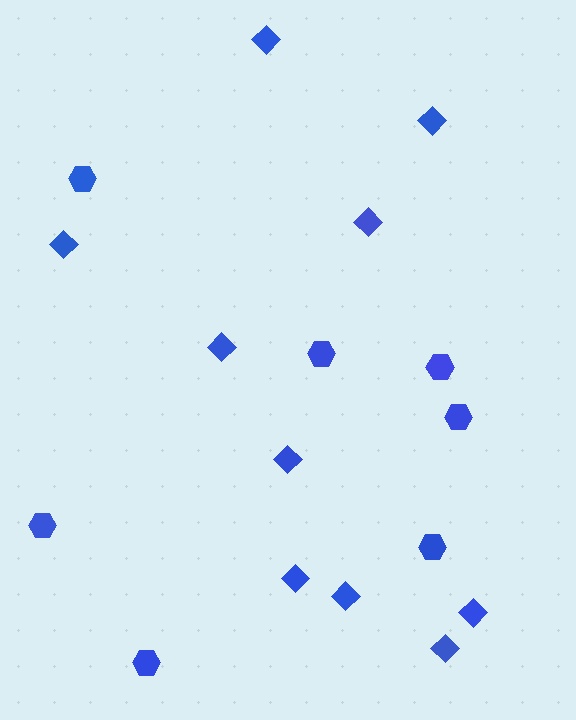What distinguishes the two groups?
There are 2 groups: one group of diamonds (10) and one group of hexagons (7).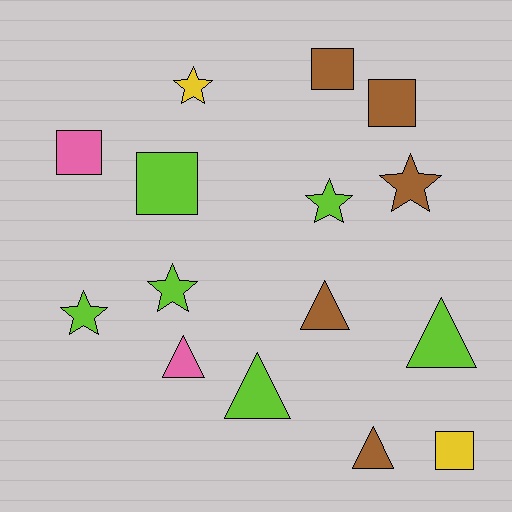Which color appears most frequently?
Lime, with 6 objects.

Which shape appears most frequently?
Square, with 5 objects.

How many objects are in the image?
There are 15 objects.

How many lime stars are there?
There are 3 lime stars.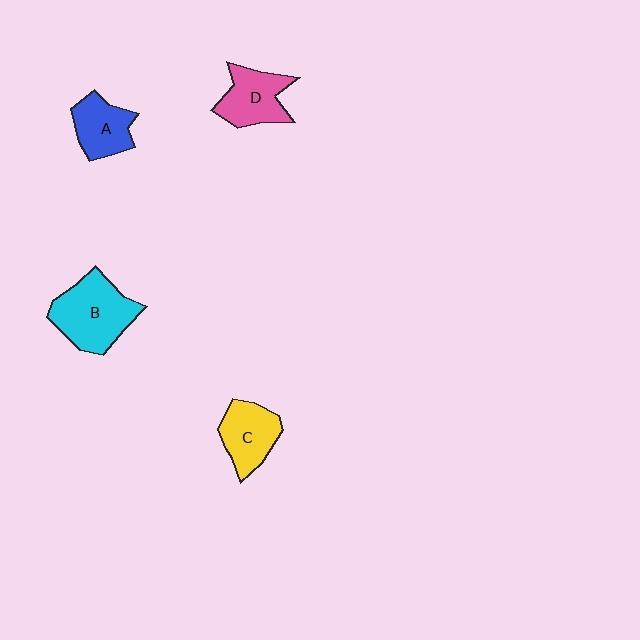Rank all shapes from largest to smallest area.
From largest to smallest: B (cyan), D (pink), C (yellow), A (blue).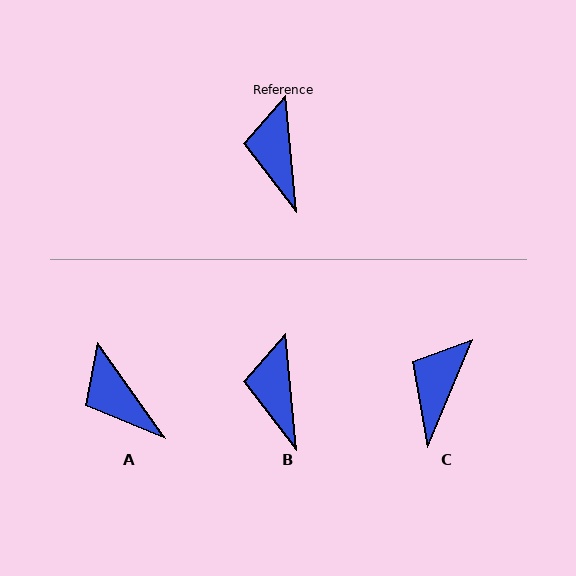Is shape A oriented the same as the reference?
No, it is off by about 30 degrees.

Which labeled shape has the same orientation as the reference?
B.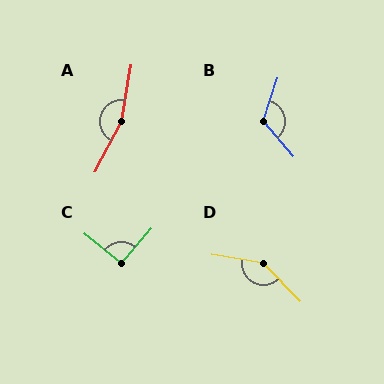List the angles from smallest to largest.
C (92°), B (122°), D (143°), A (162°).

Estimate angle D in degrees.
Approximately 143 degrees.